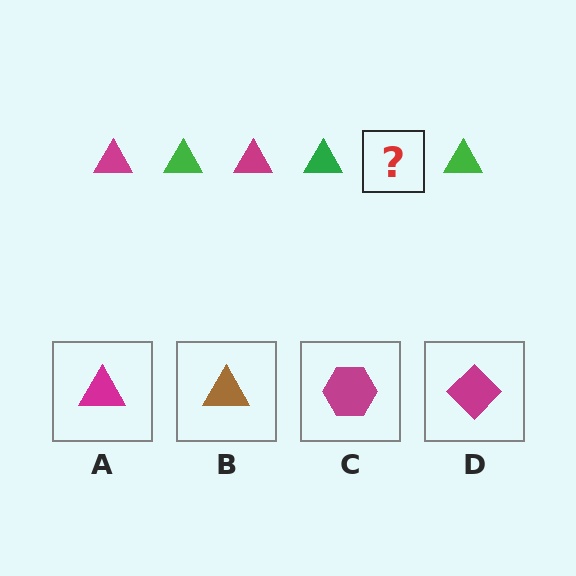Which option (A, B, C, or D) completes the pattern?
A.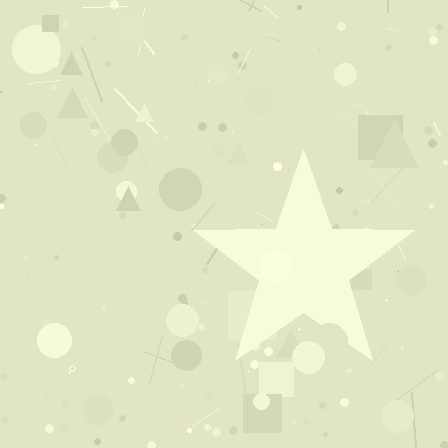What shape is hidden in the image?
A star is hidden in the image.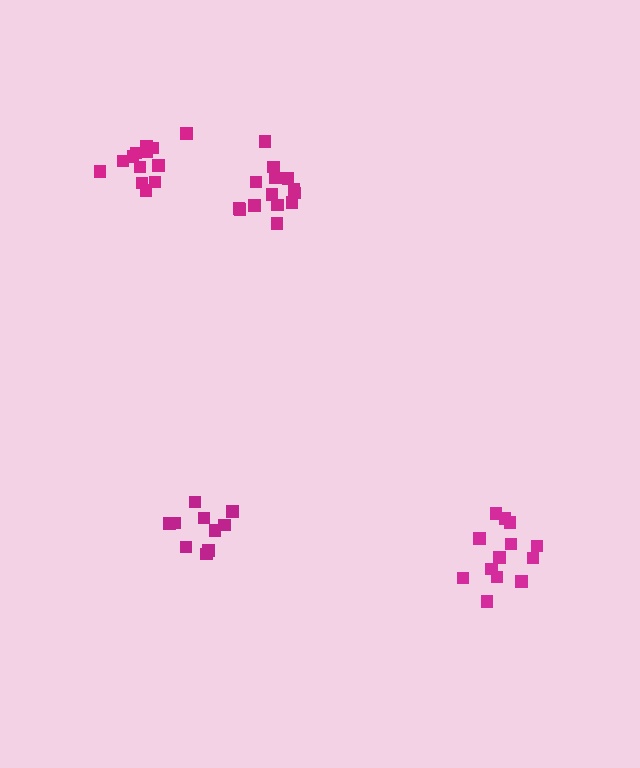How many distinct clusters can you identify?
There are 4 distinct clusters.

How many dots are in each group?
Group 1: 10 dots, Group 2: 13 dots, Group 3: 13 dots, Group 4: 14 dots (50 total).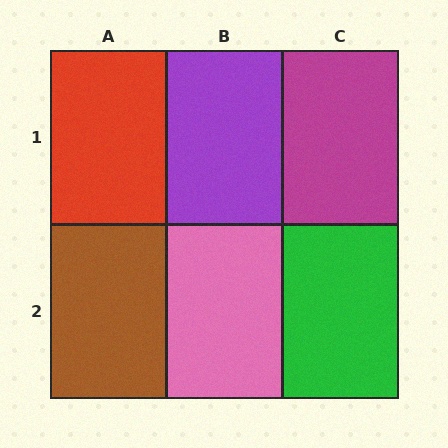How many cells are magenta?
1 cell is magenta.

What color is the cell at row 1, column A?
Red.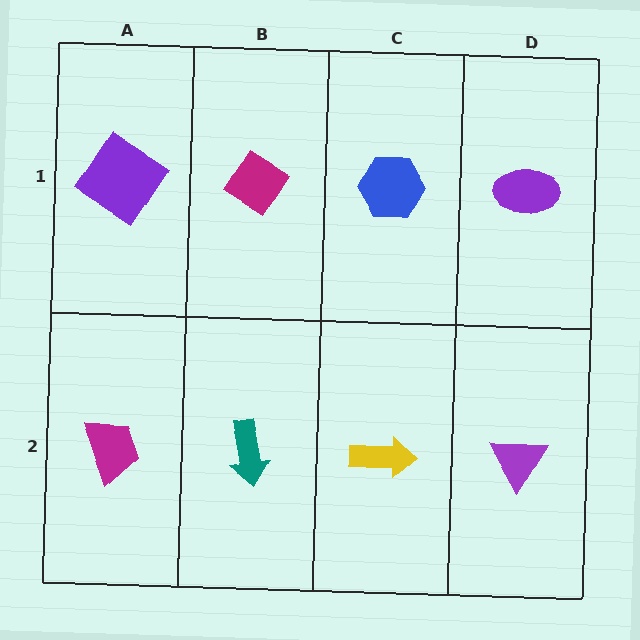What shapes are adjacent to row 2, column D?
A purple ellipse (row 1, column D), a yellow arrow (row 2, column C).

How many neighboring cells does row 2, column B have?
3.